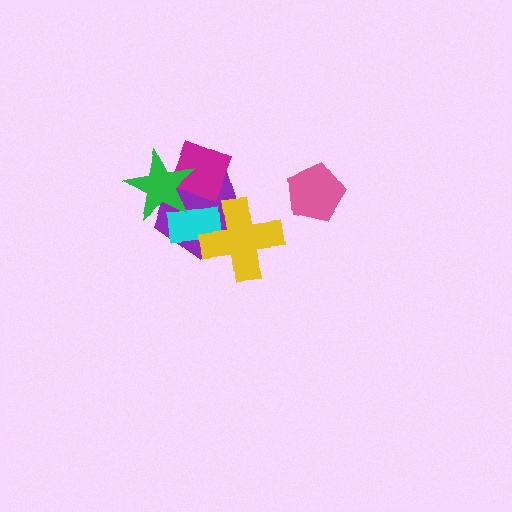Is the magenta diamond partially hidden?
Yes, it is partially covered by another shape.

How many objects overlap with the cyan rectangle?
3 objects overlap with the cyan rectangle.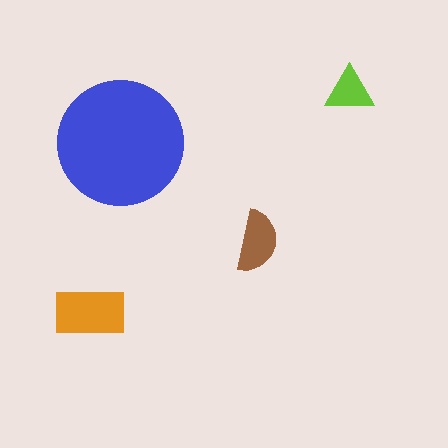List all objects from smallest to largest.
The lime triangle, the brown semicircle, the orange rectangle, the blue circle.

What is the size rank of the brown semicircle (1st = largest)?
3rd.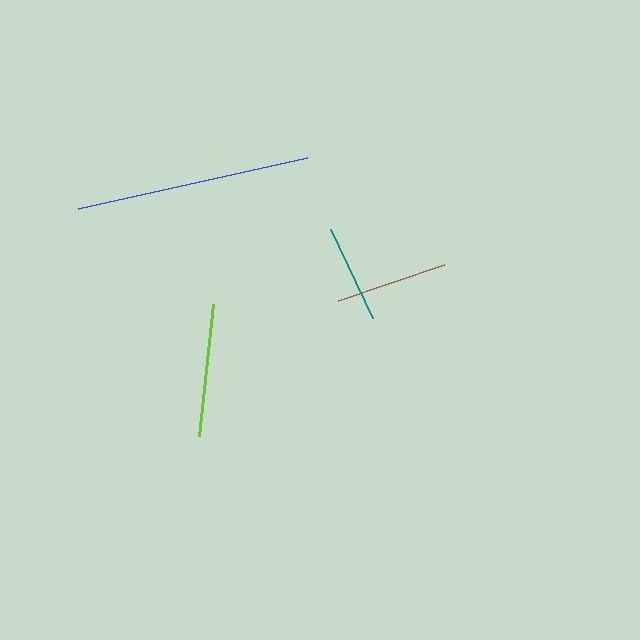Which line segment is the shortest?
The teal line is the shortest at approximately 99 pixels.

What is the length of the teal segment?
The teal segment is approximately 99 pixels long.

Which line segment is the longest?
The blue line is the longest at approximately 235 pixels.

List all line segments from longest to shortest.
From longest to shortest: blue, lime, brown, teal.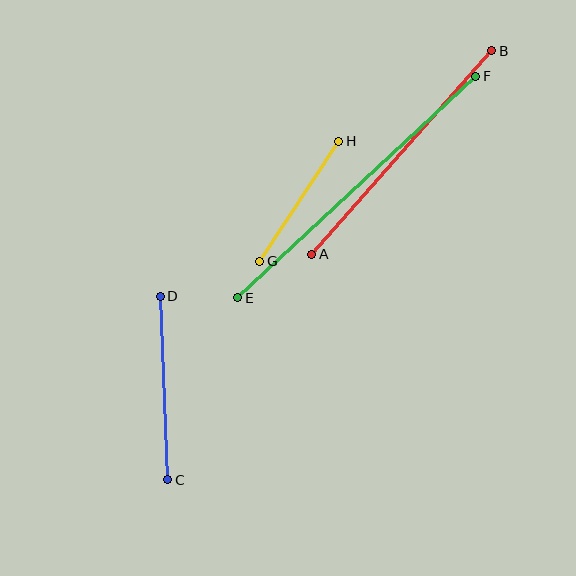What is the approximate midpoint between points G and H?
The midpoint is at approximately (299, 201) pixels.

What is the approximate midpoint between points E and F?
The midpoint is at approximately (357, 187) pixels.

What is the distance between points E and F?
The distance is approximately 325 pixels.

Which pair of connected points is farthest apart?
Points E and F are farthest apart.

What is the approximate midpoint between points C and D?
The midpoint is at approximately (164, 388) pixels.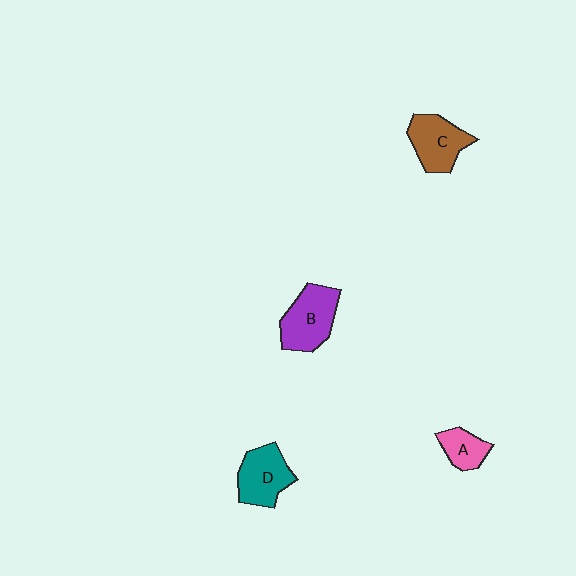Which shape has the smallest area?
Shape A (pink).